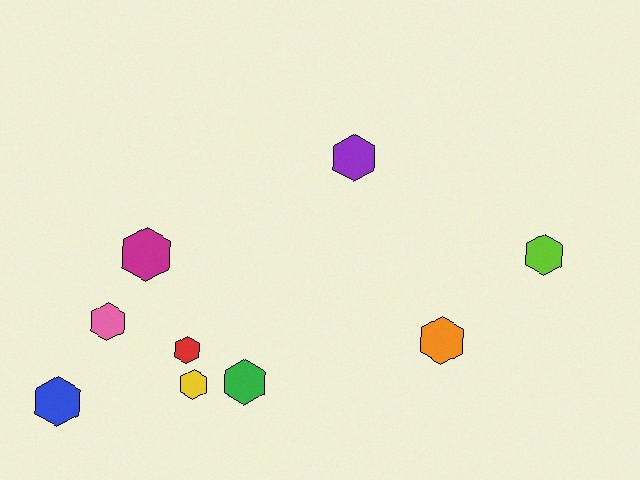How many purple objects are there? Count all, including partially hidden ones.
There is 1 purple object.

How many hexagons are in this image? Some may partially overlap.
There are 9 hexagons.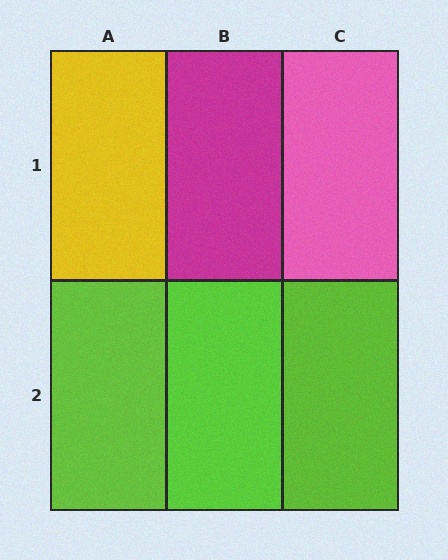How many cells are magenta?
1 cell is magenta.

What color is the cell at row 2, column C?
Lime.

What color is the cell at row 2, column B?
Lime.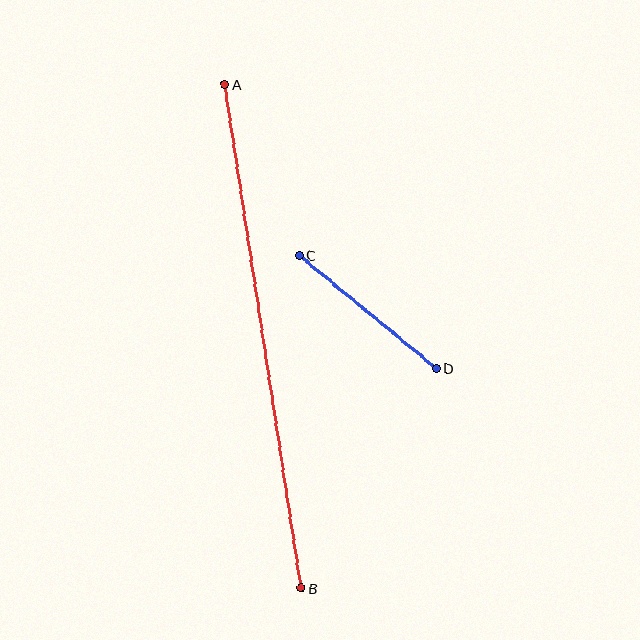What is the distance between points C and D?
The distance is approximately 178 pixels.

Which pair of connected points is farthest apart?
Points A and B are farthest apart.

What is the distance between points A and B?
The distance is approximately 509 pixels.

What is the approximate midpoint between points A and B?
The midpoint is at approximately (263, 336) pixels.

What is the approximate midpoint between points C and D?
The midpoint is at approximately (368, 312) pixels.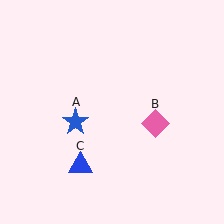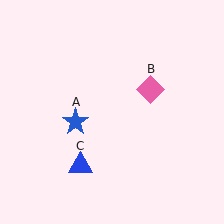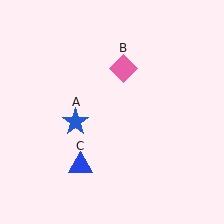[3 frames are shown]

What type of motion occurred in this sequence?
The pink diamond (object B) rotated counterclockwise around the center of the scene.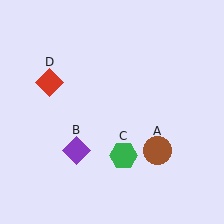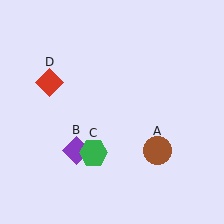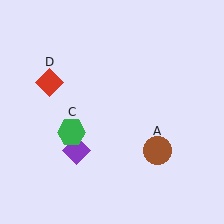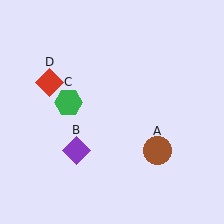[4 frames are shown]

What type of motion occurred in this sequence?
The green hexagon (object C) rotated clockwise around the center of the scene.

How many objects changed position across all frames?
1 object changed position: green hexagon (object C).